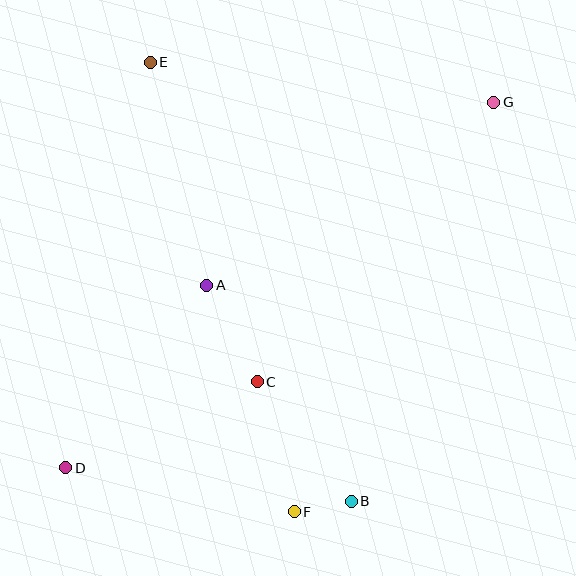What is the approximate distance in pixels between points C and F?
The distance between C and F is approximately 135 pixels.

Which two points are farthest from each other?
Points D and G are farthest from each other.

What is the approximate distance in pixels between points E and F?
The distance between E and F is approximately 472 pixels.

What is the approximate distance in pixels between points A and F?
The distance between A and F is approximately 243 pixels.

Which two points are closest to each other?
Points B and F are closest to each other.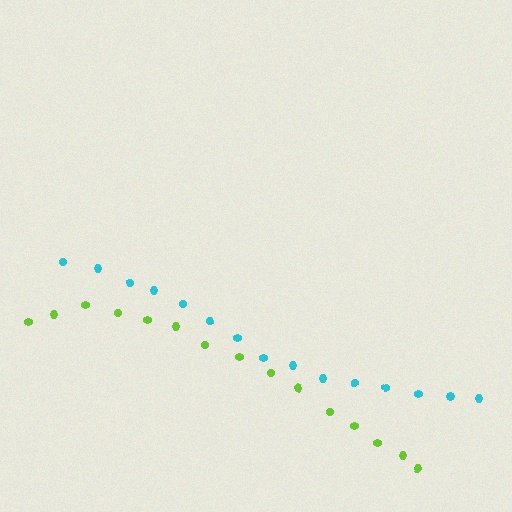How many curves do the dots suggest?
There are 2 distinct paths.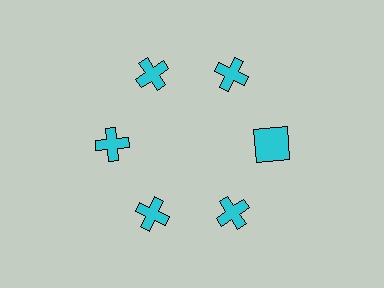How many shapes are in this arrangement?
There are 6 shapes arranged in a ring pattern.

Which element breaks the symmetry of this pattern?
The cyan square at roughly the 3 o'clock position breaks the symmetry. All other shapes are cyan crosses.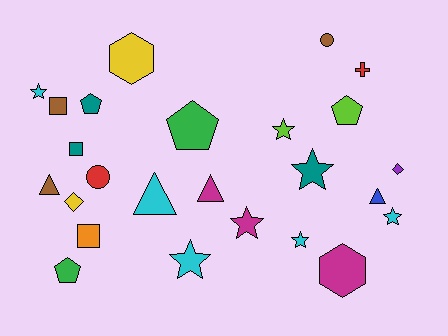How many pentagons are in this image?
There are 4 pentagons.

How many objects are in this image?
There are 25 objects.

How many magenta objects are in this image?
There are 3 magenta objects.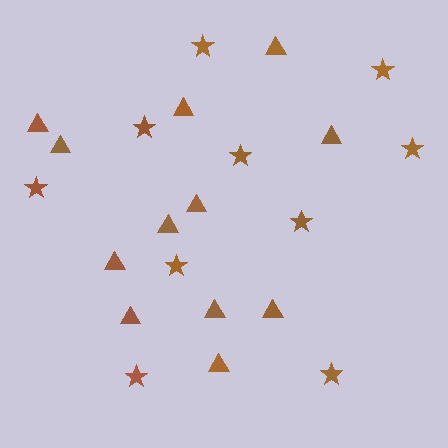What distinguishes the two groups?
There are 2 groups: one group of stars (10) and one group of triangles (12).